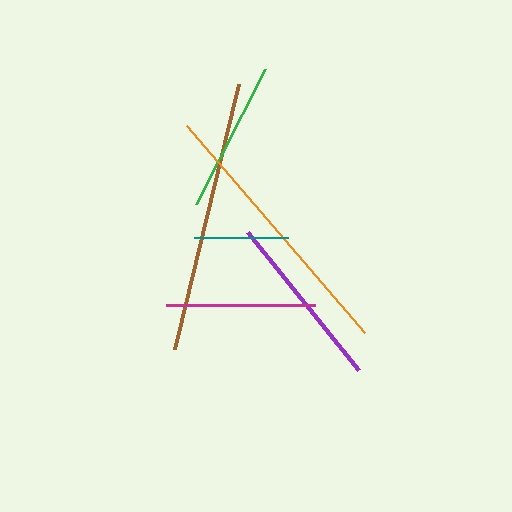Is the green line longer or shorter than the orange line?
The orange line is longer than the green line.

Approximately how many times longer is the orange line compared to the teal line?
The orange line is approximately 2.9 times the length of the teal line.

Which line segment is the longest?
The orange line is the longest at approximately 274 pixels.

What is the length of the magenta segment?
The magenta segment is approximately 150 pixels long.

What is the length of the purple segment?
The purple segment is approximately 177 pixels long.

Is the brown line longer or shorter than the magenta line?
The brown line is longer than the magenta line.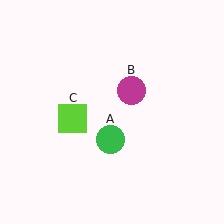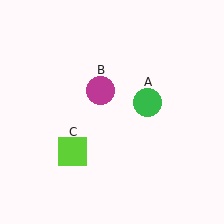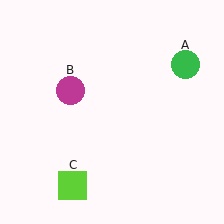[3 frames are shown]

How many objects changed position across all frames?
3 objects changed position: green circle (object A), magenta circle (object B), lime square (object C).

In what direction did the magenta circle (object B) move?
The magenta circle (object B) moved left.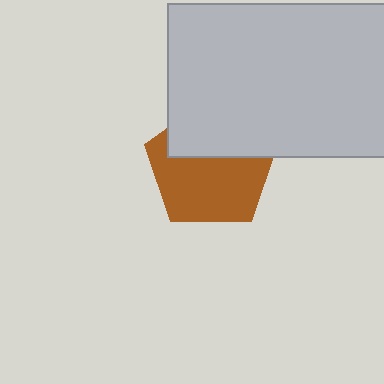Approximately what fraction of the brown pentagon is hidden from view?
Roughly 38% of the brown pentagon is hidden behind the light gray rectangle.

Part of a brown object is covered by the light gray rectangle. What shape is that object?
It is a pentagon.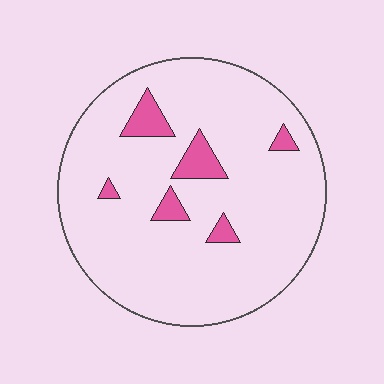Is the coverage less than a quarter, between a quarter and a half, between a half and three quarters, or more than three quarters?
Less than a quarter.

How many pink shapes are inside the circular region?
6.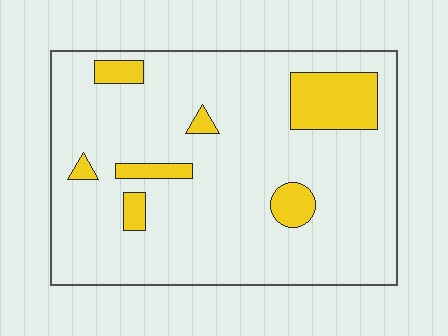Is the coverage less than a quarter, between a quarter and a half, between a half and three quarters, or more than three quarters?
Less than a quarter.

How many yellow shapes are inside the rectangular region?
7.